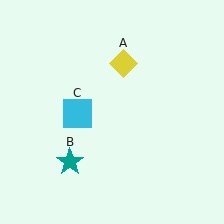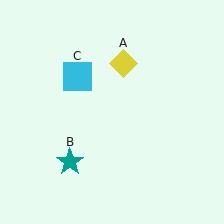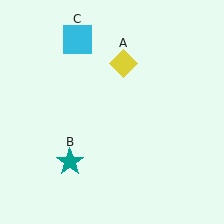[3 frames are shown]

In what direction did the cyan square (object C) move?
The cyan square (object C) moved up.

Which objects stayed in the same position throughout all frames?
Yellow diamond (object A) and teal star (object B) remained stationary.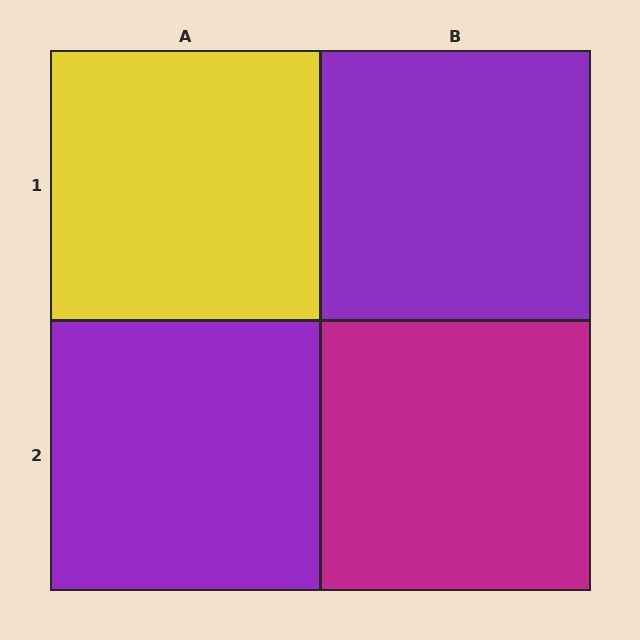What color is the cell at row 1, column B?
Purple.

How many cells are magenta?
1 cell is magenta.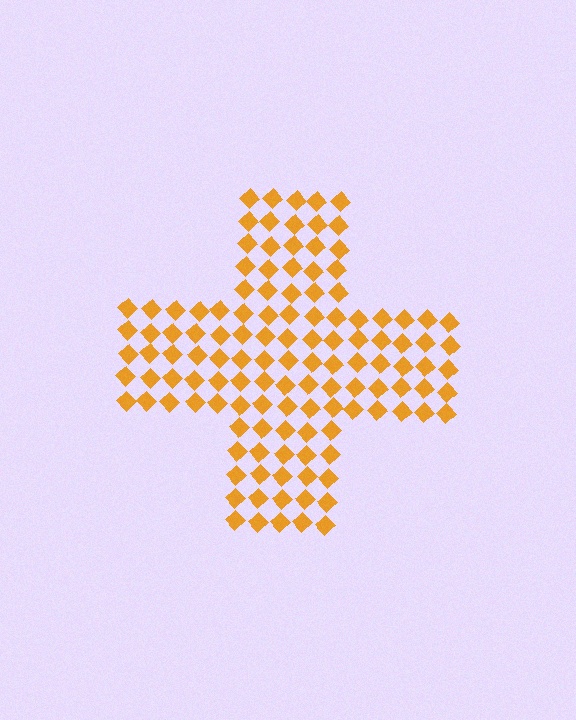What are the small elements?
The small elements are diamonds.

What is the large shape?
The large shape is a cross.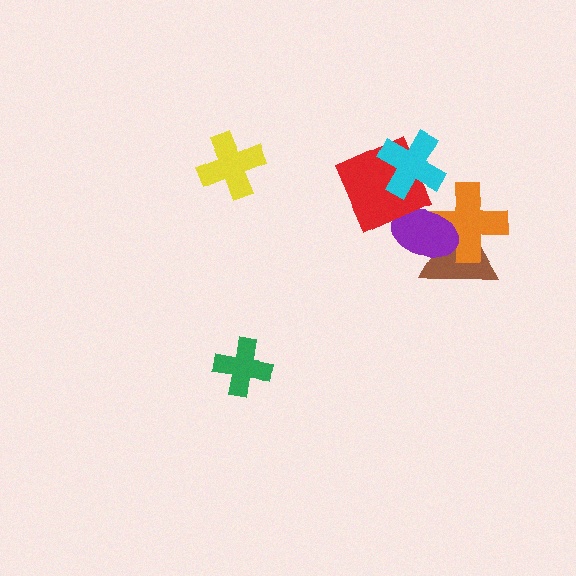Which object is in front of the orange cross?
The purple ellipse is in front of the orange cross.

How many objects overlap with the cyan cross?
1 object overlaps with the cyan cross.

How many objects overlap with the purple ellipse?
3 objects overlap with the purple ellipse.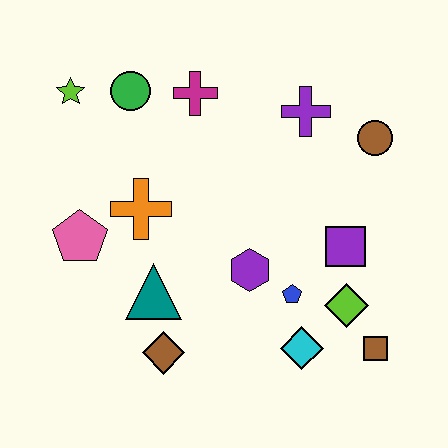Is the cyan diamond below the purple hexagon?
Yes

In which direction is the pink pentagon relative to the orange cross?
The pink pentagon is to the left of the orange cross.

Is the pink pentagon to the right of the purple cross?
No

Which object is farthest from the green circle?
The brown square is farthest from the green circle.